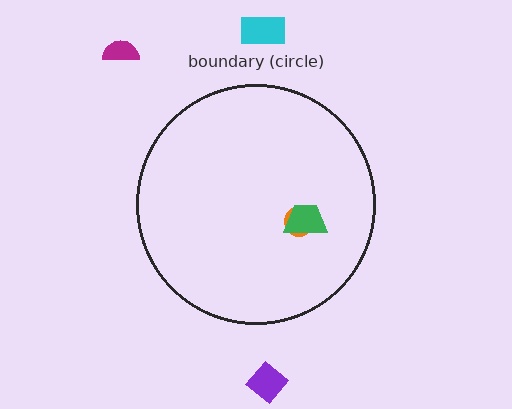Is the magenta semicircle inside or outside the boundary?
Outside.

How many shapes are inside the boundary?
2 inside, 3 outside.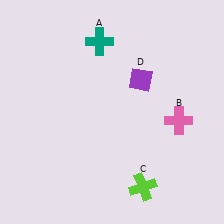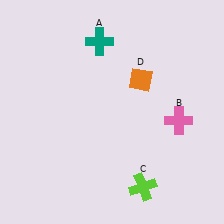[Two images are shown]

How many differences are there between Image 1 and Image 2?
There is 1 difference between the two images.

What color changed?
The diamond (D) changed from purple in Image 1 to orange in Image 2.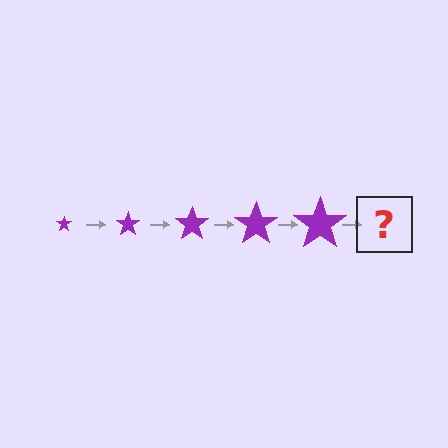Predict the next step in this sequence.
The next step is a purple star, larger than the previous one.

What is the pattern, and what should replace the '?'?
The pattern is that the star gets progressively larger each step. The '?' should be a purple star, larger than the previous one.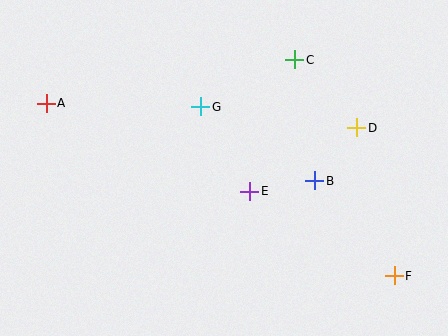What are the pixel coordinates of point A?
Point A is at (46, 103).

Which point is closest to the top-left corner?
Point A is closest to the top-left corner.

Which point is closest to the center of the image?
Point E at (250, 191) is closest to the center.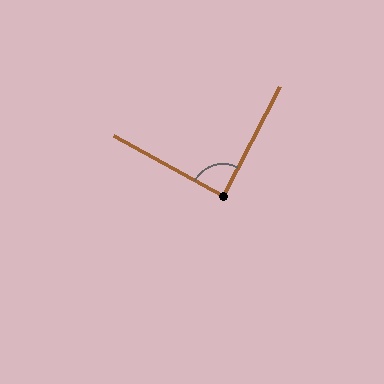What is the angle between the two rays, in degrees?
Approximately 89 degrees.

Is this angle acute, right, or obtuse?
It is approximately a right angle.